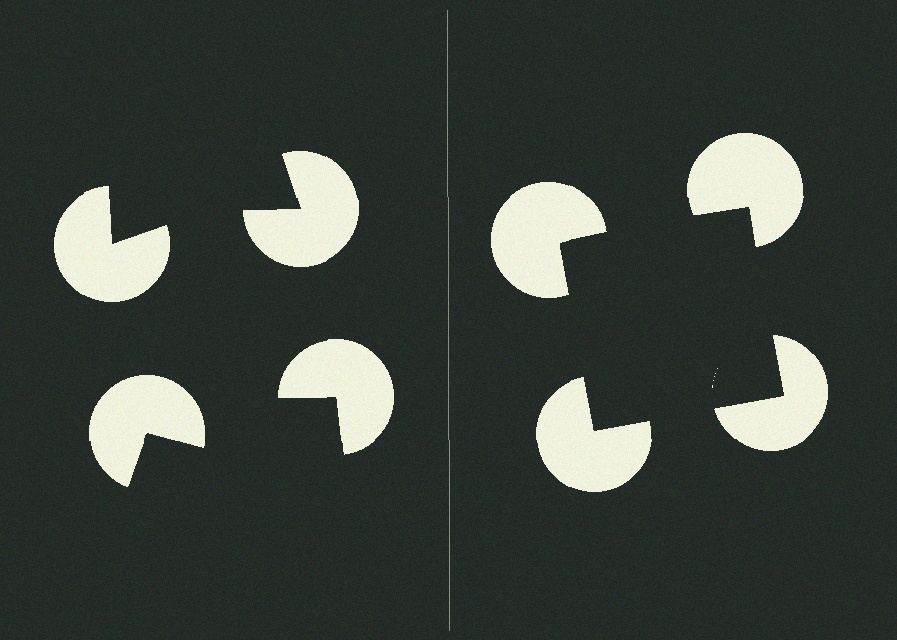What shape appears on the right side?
An illusory square.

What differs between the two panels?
The pac-man discs are positioned identically on both sides; only the wedge orientations differ. On the right they align to a square; on the left they are misaligned.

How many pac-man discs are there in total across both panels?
8 — 4 on each side.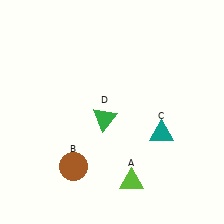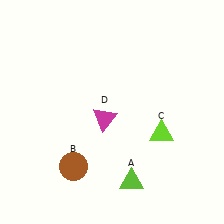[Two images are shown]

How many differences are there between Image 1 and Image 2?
There are 2 differences between the two images.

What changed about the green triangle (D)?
In Image 1, D is green. In Image 2, it changed to magenta.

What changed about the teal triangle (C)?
In Image 1, C is teal. In Image 2, it changed to lime.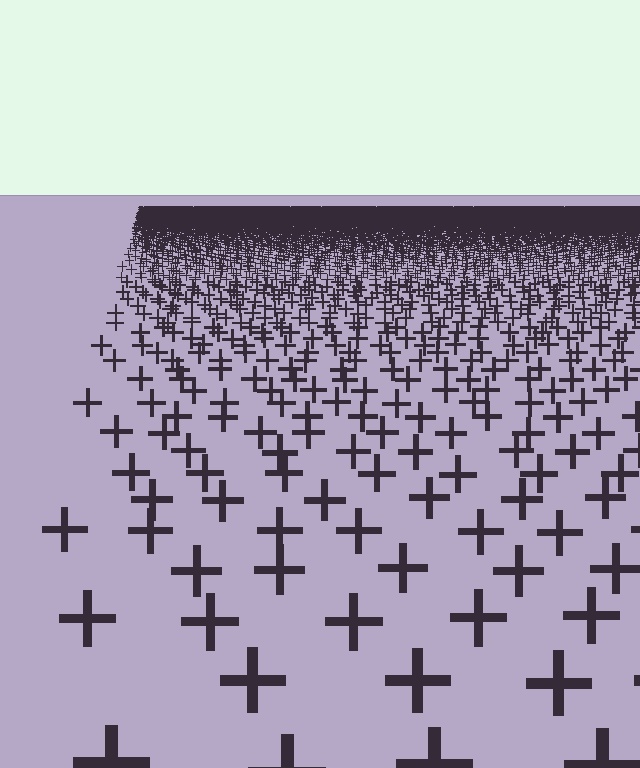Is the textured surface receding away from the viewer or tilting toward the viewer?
The surface is receding away from the viewer. Texture elements get smaller and denser toward the top.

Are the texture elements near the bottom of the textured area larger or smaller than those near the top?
Larger. Near the bottom, elements are closer to the viewer and appear at a bigger on-screen size.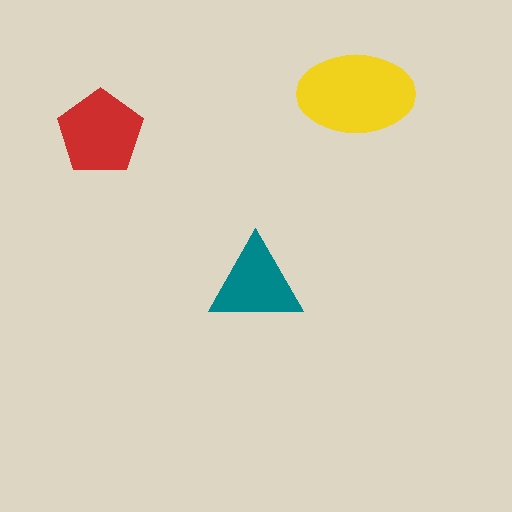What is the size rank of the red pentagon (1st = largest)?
2nd.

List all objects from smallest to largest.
The teal triangle, the red pentagon, the yellow ellipse.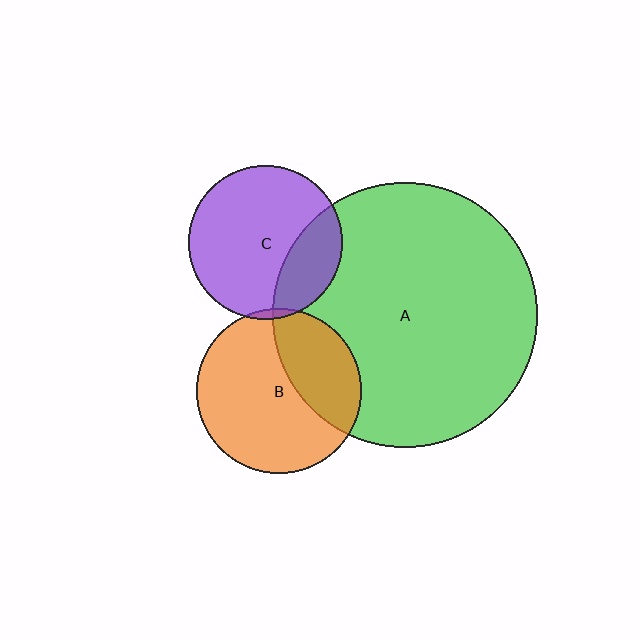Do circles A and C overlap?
Yes.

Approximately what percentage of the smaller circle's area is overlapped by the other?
Approximately 25%.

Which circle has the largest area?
Circle A (green).